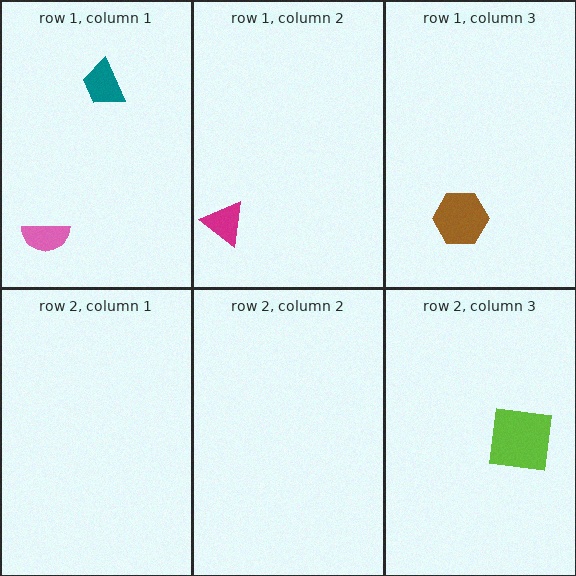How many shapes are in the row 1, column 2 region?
1.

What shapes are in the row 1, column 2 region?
The magenta triangle.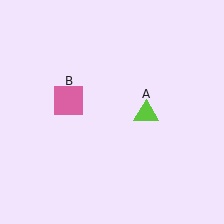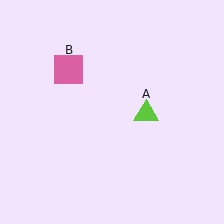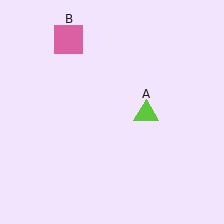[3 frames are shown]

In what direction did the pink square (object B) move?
The pink square (object B) moved up.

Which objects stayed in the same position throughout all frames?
Lime triangle (object A) remained stationary.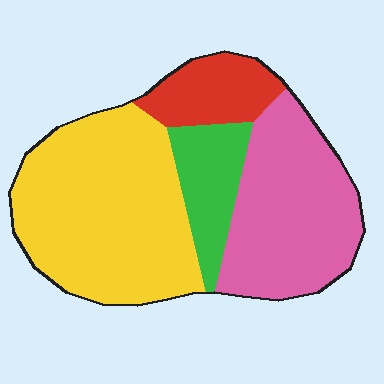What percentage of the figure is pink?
Pink covers 32% of the figure.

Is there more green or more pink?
Pink.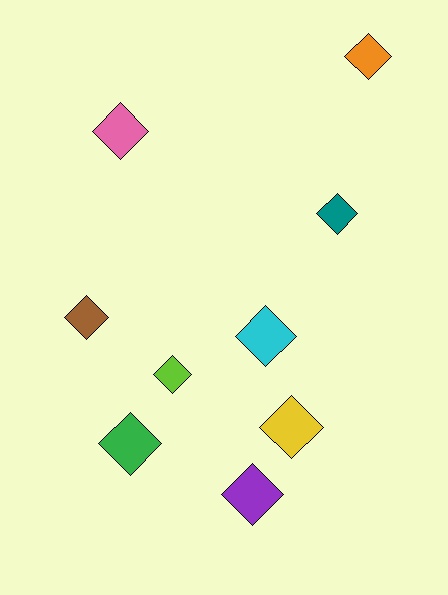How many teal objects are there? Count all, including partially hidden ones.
There is 1 teal object.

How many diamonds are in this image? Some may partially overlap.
There are 9 diamonds.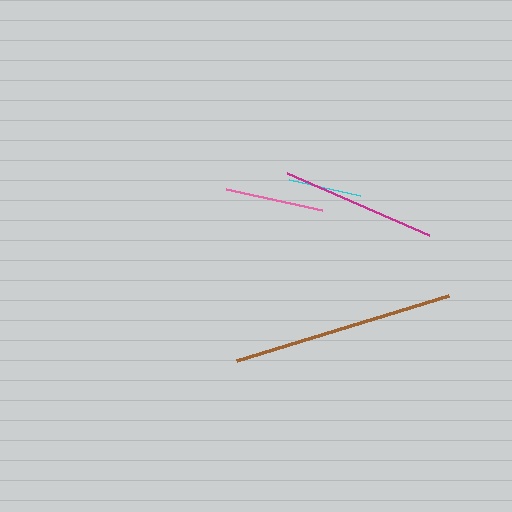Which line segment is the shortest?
The cyan line is the shortest at approximately 73 pixels.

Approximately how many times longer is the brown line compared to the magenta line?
The brown line is approximately 1.4 times the length of the magenta line.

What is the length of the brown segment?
The brown segment is approximately 222 pixels long.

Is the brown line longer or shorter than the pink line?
The brown line is longer than the pink line.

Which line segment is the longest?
The brown line is the longest at approximately 222 pixels.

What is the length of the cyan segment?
The cyan segment is approximately 73 pixels long.